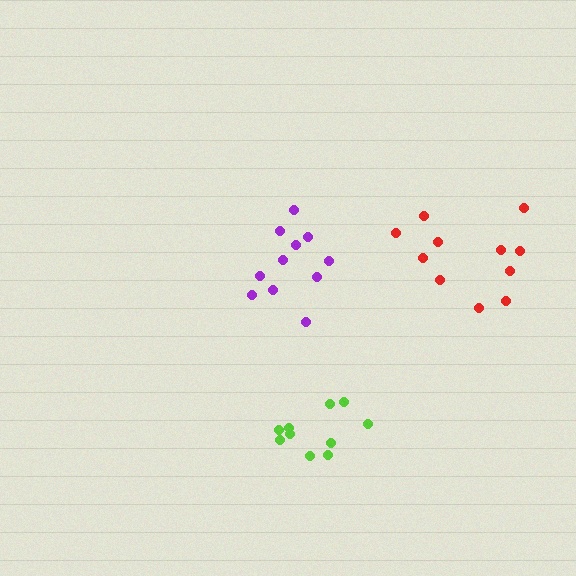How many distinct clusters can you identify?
There are 3 distinct clusters.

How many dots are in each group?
Group 1: 11 dots, Group 2: 10 dots, Group 3: 11 dots (32 total).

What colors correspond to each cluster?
The clusters are colored: red, lime, purple.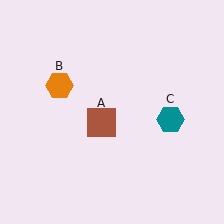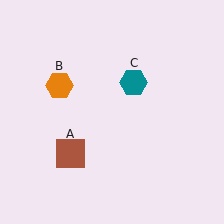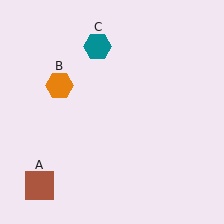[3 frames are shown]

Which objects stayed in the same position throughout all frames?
Orange hexagon (object B) remained stationary.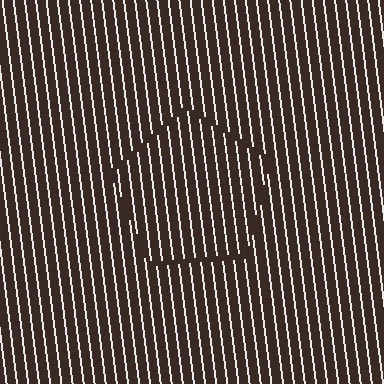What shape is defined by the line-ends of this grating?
An illusory pentagon. The interior of the shape contains the same grating, shifted by half a period — the contour is defined by the phase discontinuity where line-ends from the inner and outer gratings abut.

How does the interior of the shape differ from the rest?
The interior of the shape contains the same grating, shifted by half a period — the contour is defined by the phase discontinuity where line-ends from the inner and outer gratings abut.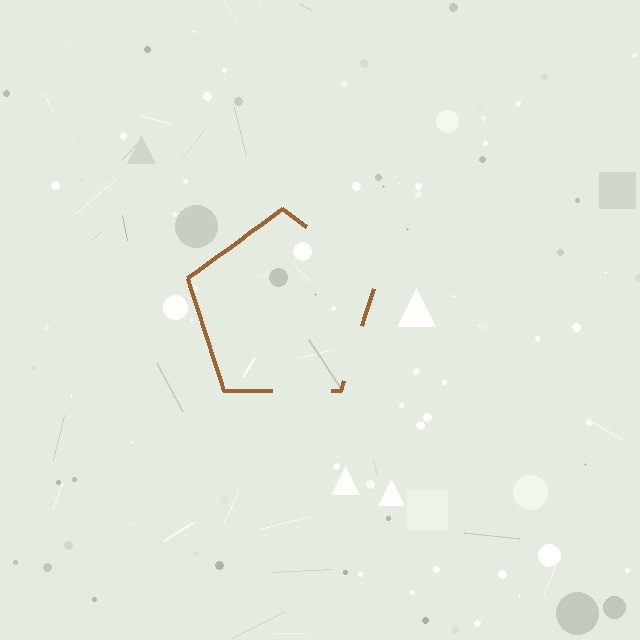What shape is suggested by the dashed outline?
The dashed outline suggests a pentagon.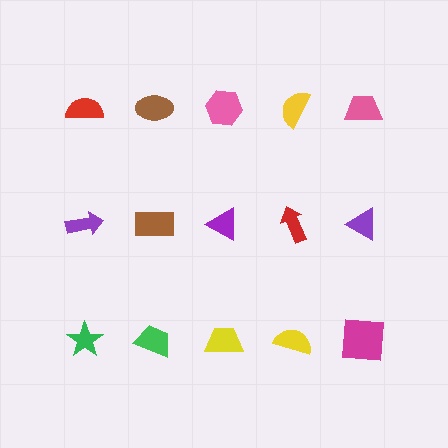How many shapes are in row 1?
5 shapes.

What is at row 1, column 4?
A yellow semicircle.